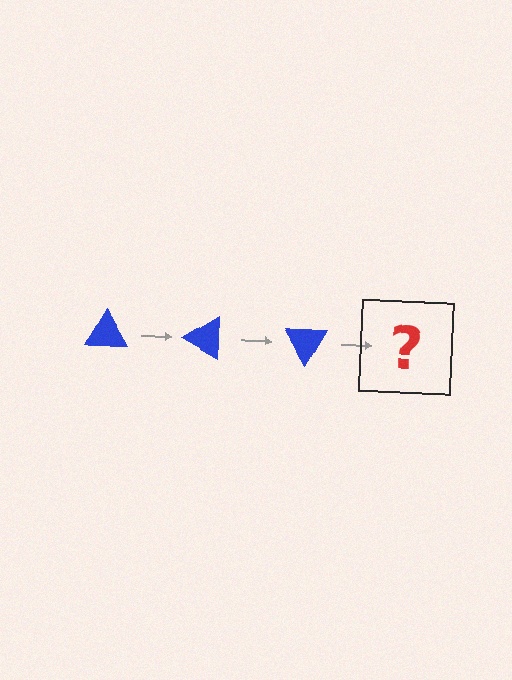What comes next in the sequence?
The next element should be a blue triangle rotated 90 degrees.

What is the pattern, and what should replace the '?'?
The pattern is that the triangle rotates 30 degrees each step. The '?' should be a blue triangle rotated 90 degrees.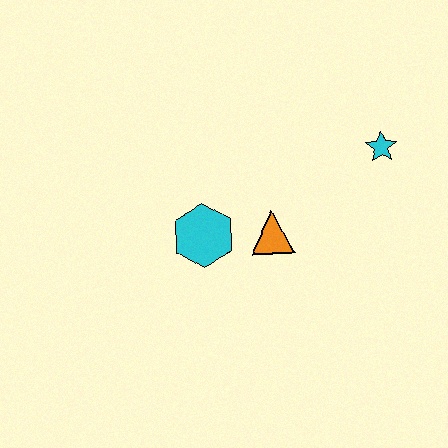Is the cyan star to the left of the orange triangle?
No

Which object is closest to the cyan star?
The orange triangle is closest to the cyan star.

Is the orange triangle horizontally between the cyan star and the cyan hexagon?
Yes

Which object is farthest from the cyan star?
The cyan hexagon is farthest from the cyan star.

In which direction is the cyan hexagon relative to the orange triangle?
The cyan hexagon is to the left of the orange triangle.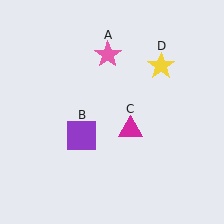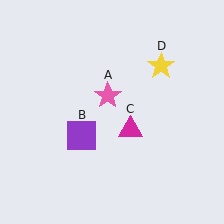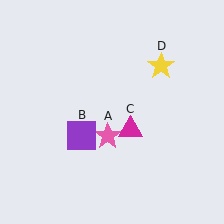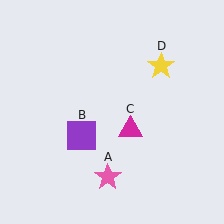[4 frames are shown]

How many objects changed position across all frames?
1 object changed position: pink star (object A).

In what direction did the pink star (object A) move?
The pink star (object A) moved down.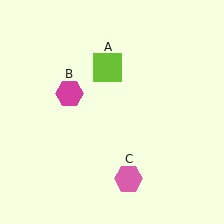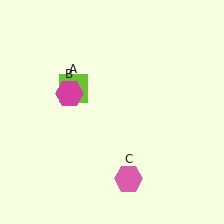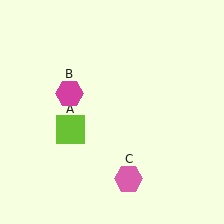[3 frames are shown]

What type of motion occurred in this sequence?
The lime square (object A) rotated counterclockwise around the center of the scene.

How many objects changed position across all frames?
1 object changed position: lime square (object A).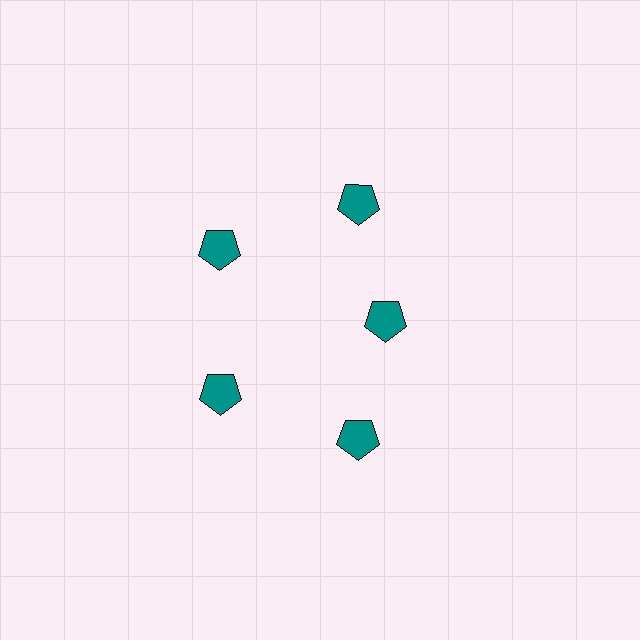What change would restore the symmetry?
The symmetry would be restored by moving it outward, back onto the ring so that all 5 pentagons sit at equal angles and equal distance from the center.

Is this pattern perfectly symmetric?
No. The 5 teal pentagons are arranged in a ring, but one element near the 3 o'clock position is pulled inward toward the center, breaking the 5-fold rotational symmetry.